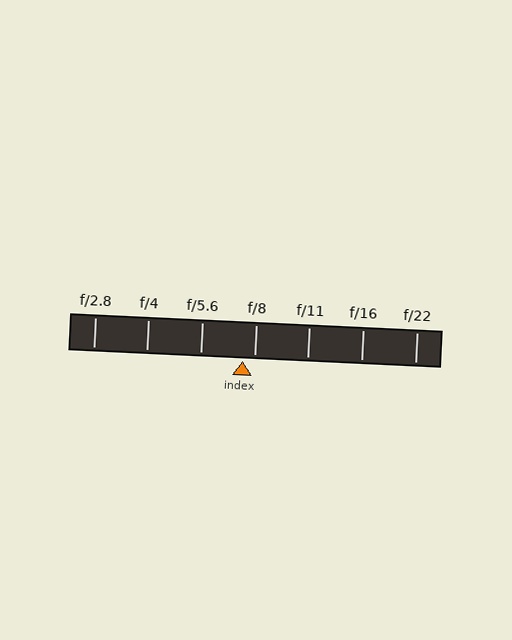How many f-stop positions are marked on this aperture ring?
There are 7 f-stop positions marked.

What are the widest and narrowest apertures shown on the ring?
The widest aperture shown is f/2.8 and the narrowest is f/22.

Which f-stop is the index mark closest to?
The index mark is closest to f/8.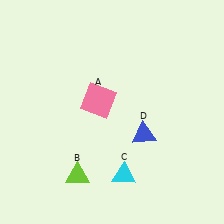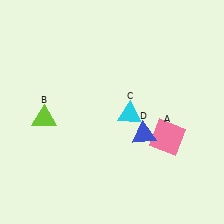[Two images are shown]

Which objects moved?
The objects that moved are: the pink square (A), the lime triangle (B), the cyan triangle (C).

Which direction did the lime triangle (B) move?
The lime triangle (B) moved up.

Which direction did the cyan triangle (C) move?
The cyan triangle (C) moved up.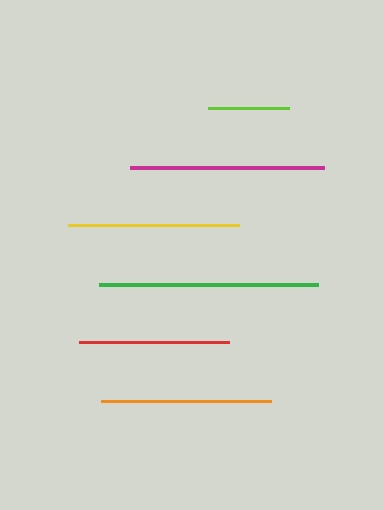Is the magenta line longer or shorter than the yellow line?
The magenta line is longer than the yellow line.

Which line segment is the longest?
The green line is the longest at approximately 219 pixels.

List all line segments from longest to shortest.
From longest to shortest: green, magenta, yellow, orange, red, lime.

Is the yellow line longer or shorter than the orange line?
The yellow line is longer than the orange line.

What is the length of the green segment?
The green segment is approximately 219 pixels long.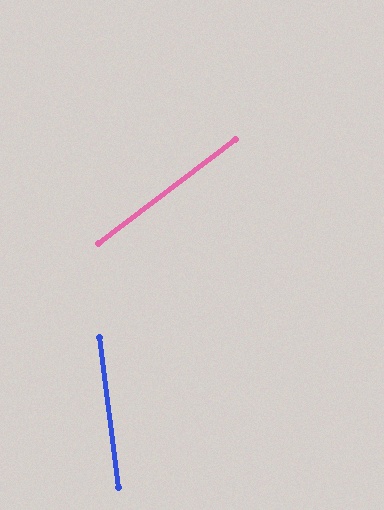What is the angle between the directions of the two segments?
Approximately 60 degrees.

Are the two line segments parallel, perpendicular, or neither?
Neither parallel nor perpendicular — they differ by about 60°.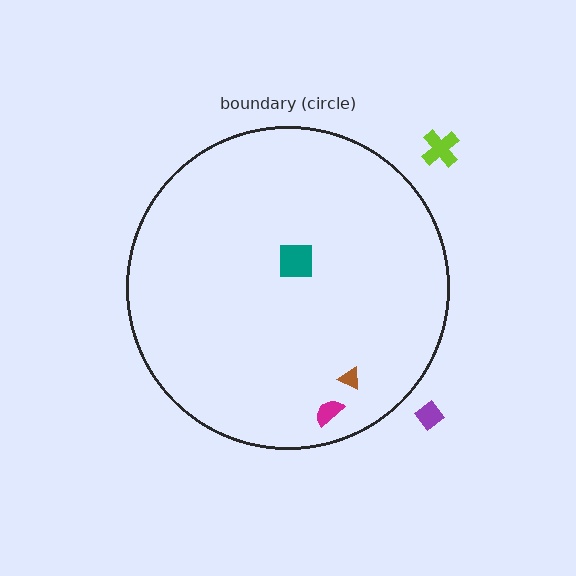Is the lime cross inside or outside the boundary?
Outside.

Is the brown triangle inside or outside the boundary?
Inside.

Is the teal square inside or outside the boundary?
Inside.